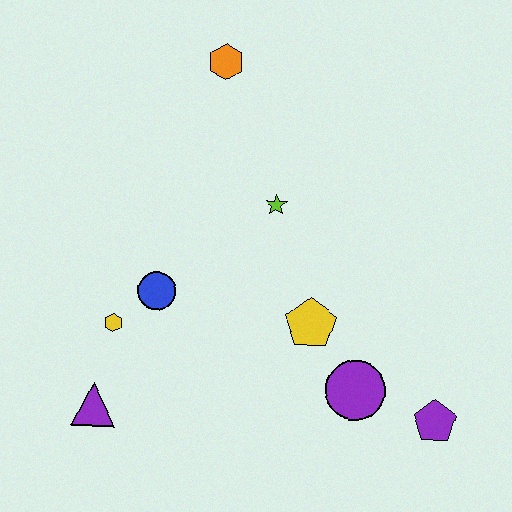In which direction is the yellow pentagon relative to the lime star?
The yellow pentagon is below the lime star.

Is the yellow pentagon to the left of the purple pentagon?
Yes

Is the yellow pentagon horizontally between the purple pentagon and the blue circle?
Yes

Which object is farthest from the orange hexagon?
The purple pentagon is farthest from the orange hexagon.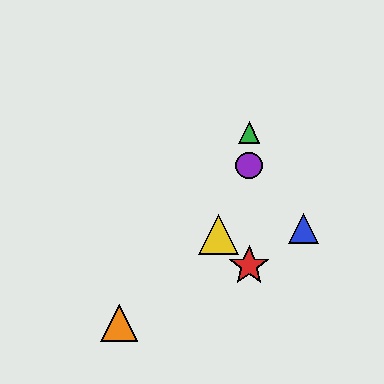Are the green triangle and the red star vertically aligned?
Yes, both are at x≈249.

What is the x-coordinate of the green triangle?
The green triangle is at x≈249.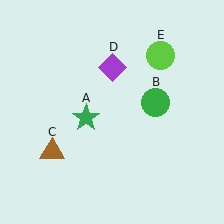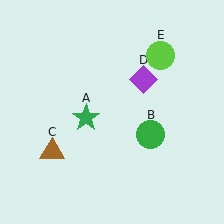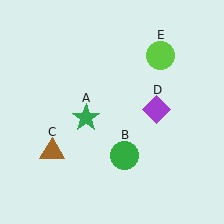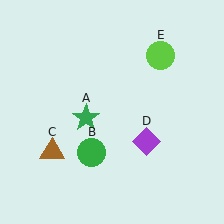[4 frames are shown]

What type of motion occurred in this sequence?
The green circle (object B), purple diamond (object D) rotated clockwise around the center of the scene.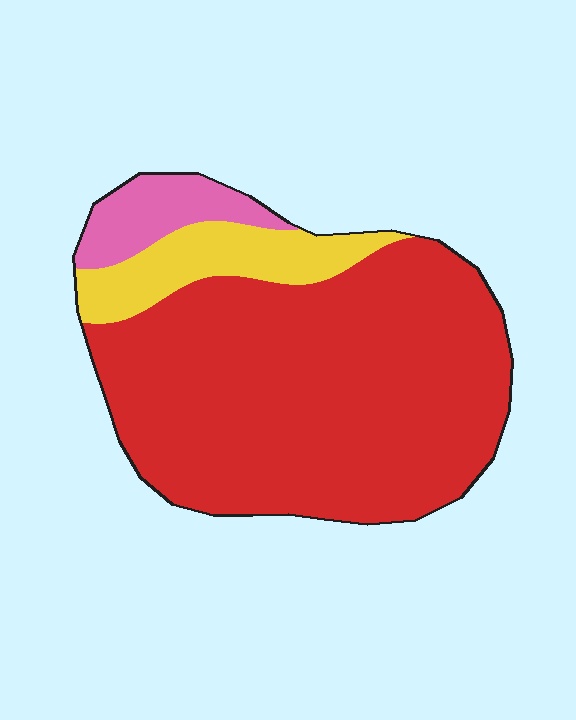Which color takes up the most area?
Red, at roughly 80%.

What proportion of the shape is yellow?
Yellow takes up less than a sixth of the shape.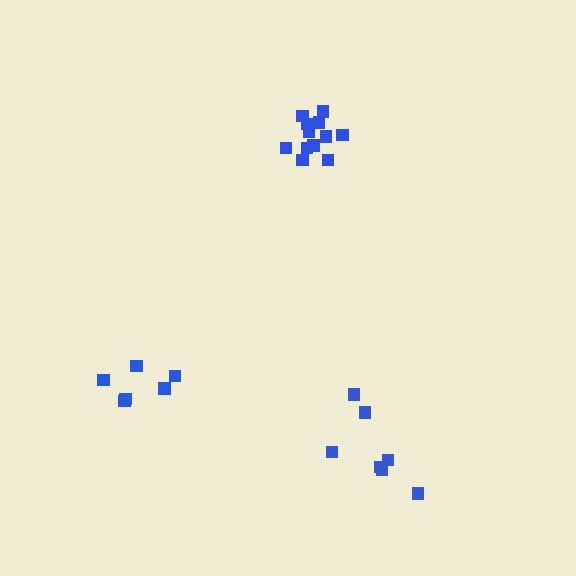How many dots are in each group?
Group 1: 6 dots, Group 2: 12 dots, Group 3: 7 dots (25 total).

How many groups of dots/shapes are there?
There are 3 groups.